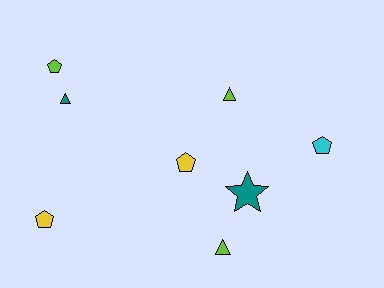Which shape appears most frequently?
Pentagon, with 4 objects.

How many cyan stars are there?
There are no cyan stars.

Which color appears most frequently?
Lime, with 3 objects.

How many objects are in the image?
There are 8 objects.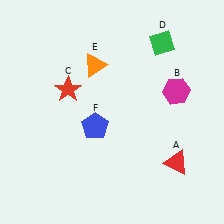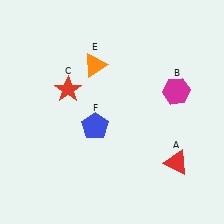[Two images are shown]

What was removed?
The green diamond (D) was removed in Image 2.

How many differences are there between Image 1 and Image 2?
There is 1 difference between the two images.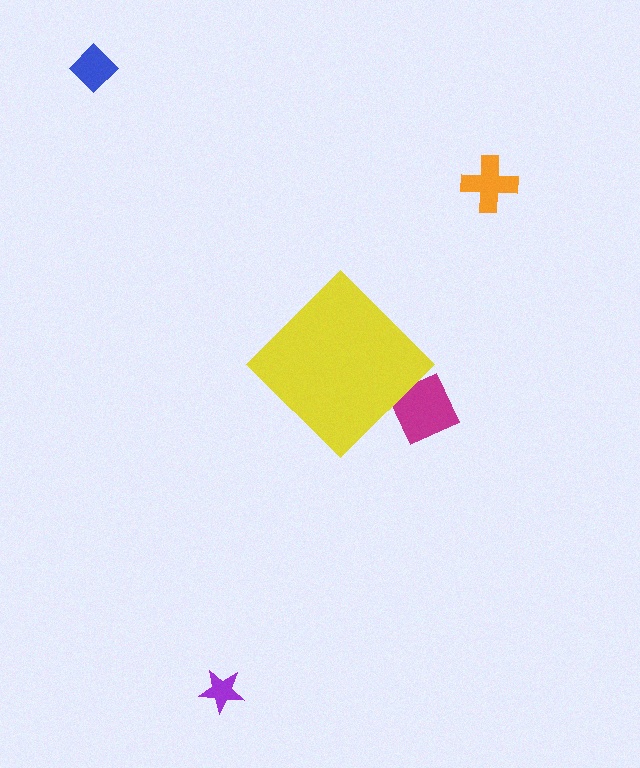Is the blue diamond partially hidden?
No, the blue diamond is fully visible.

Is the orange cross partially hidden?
No, the orange cross is fully visible.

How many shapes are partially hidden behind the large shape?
1 shape is partially hidden.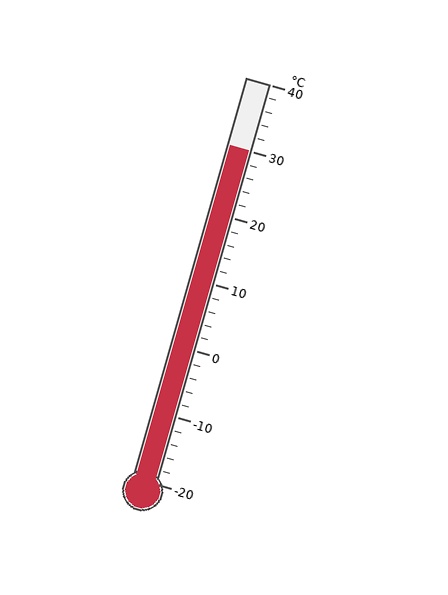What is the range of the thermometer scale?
The thermometer scale ranges from -20°C to 40°C.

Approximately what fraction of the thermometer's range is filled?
The thermometer is filled to approximately 85% of its range.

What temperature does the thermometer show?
The thermometer shows approximately 30°C.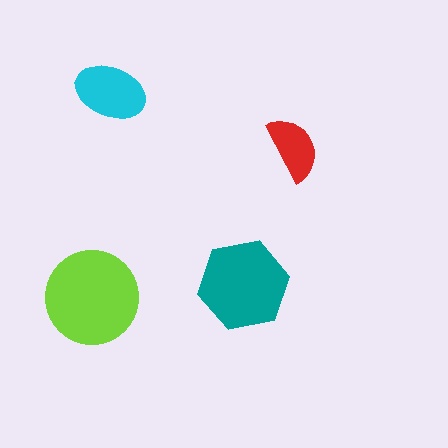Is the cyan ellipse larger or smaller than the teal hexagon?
Smaller.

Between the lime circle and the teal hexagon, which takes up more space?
The lime circle.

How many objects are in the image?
There are 4 objects in the image.